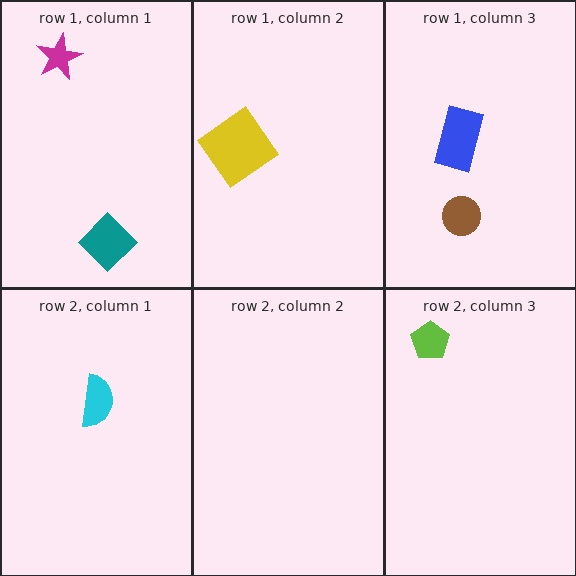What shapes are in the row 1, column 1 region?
The magenta star, the teal diamond.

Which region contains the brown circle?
The row 1, column 3 region.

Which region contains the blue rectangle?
The row 1, column 3 region.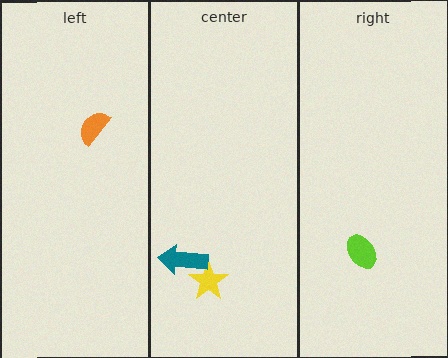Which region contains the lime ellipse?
The right region.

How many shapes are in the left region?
1.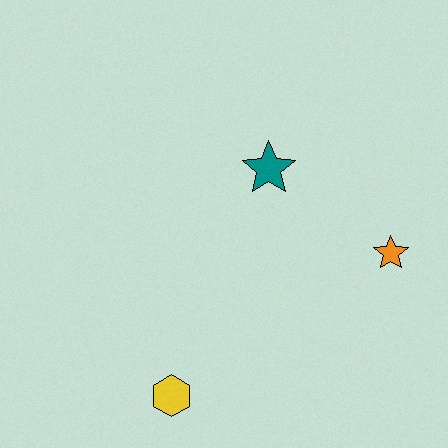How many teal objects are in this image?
There is 1 teal object.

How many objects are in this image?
There are 3 objects.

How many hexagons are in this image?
There is 1 hexagon.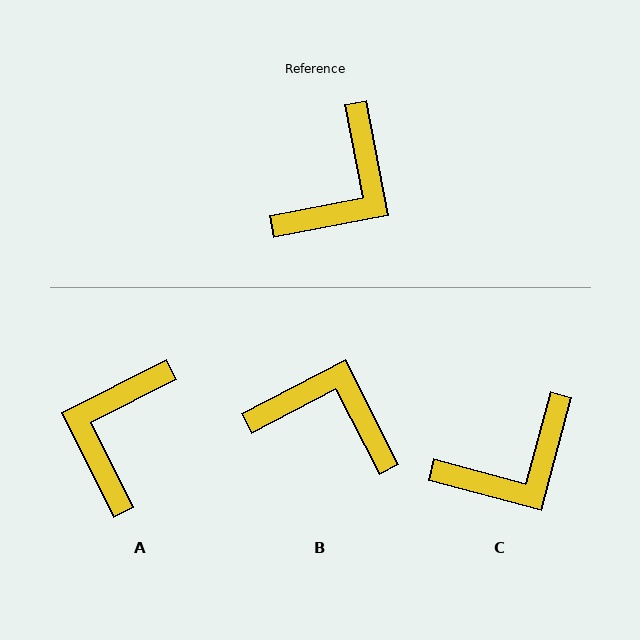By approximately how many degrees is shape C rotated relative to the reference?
Approximately 26 degrees clockwise.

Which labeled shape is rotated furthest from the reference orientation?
A, about 164 degrees away.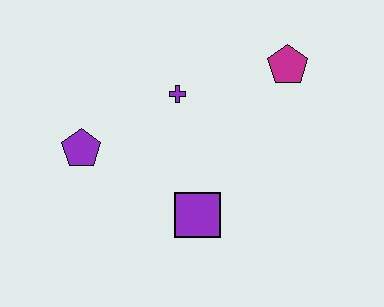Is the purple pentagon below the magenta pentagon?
Yes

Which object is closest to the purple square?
The purple cross is closest to the purple square.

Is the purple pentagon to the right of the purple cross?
No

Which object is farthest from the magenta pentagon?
The purple pentagon is farthest from the magenta pentagon.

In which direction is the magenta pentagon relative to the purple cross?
The magenta pentagon is to the right of the purple cross.